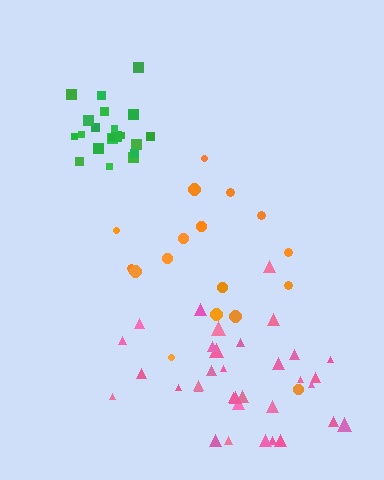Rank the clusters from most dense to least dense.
green, pink, orange.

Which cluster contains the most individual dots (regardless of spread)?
Pink (34).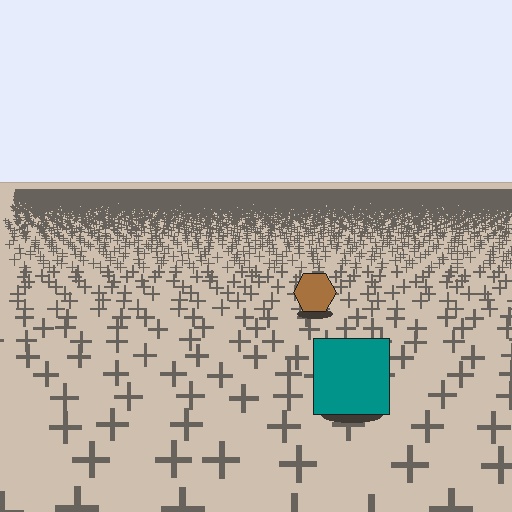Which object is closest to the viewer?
The teal square is closest. The texture marks near it are larger and more spread out.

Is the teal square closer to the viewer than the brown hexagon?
Yes. The teal square is closer — you can tell from the texture gradient: the ground texture is coarser near it.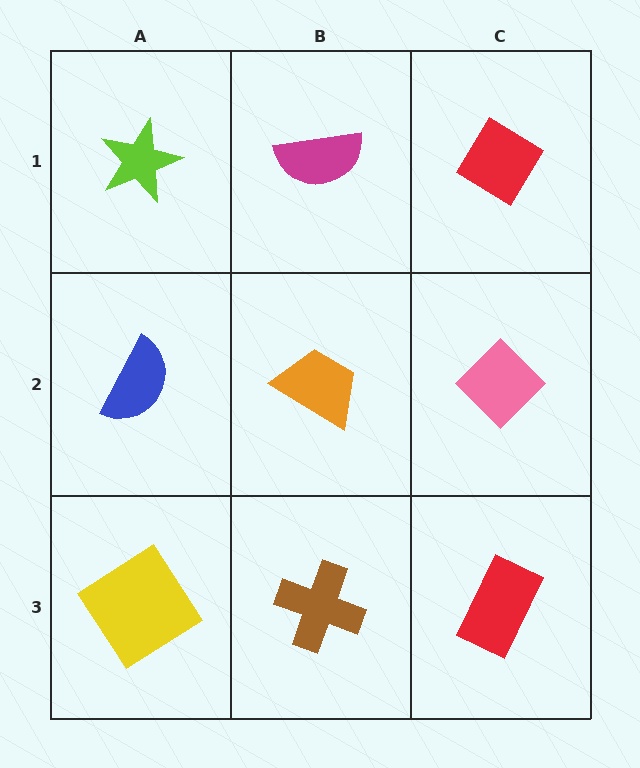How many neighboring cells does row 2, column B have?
4.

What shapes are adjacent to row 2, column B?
A magenta semicircle (row 1, column B), a brown cross (row 3, column B), a blue semicircle (row 2, column A), a pink diamond (row 2, column C).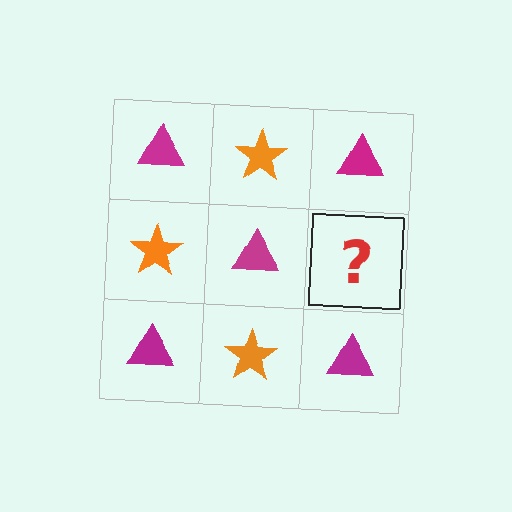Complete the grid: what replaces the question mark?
The question mark should be replaced with an orange star.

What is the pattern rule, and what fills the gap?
The rule is that it alternates magenta triangle and orange star in a checkerboard pattern. The gap should be filled with an orange star.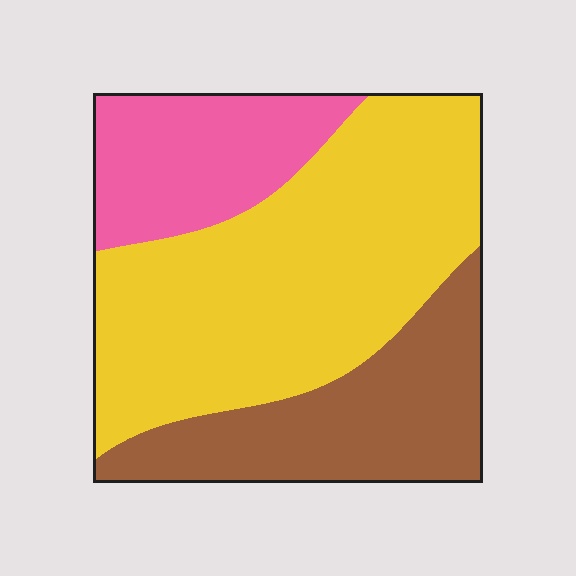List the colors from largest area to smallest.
From largest to smallest: yellow, brown, pink.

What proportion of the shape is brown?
Brown covers 27% of the shape.